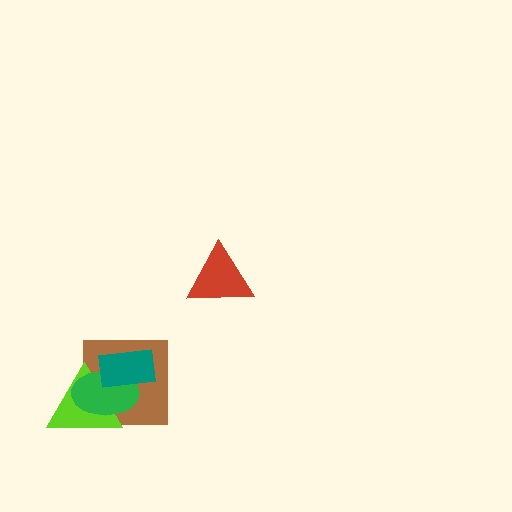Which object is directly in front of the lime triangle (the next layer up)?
The green ellipse is directly in front of the lime triangle.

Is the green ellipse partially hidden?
Yes, it is partially covered by another shape.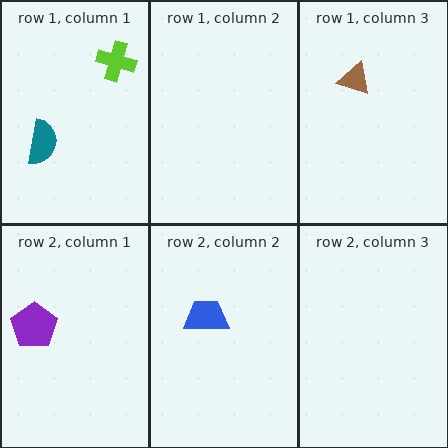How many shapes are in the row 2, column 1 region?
1.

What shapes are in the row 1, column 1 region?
The lime cross, the teal semicircle.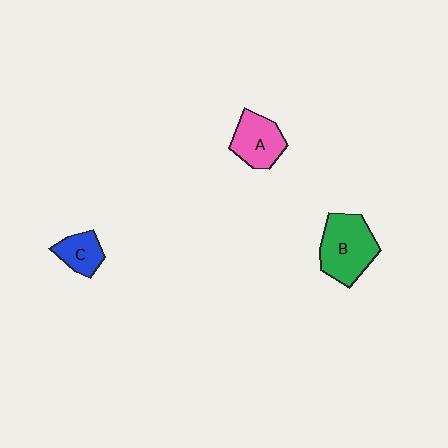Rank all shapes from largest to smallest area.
From largest to smallest: B (green), A (pink), C (blue).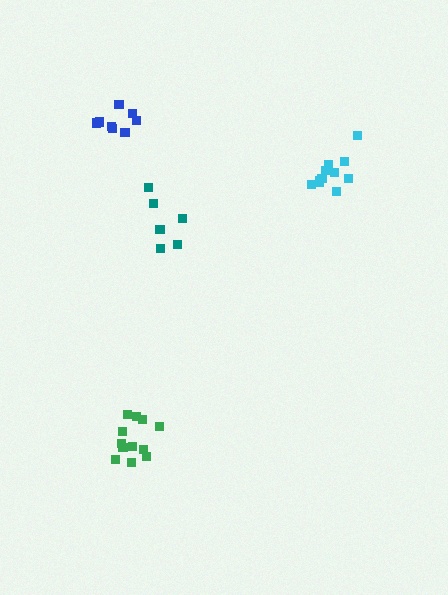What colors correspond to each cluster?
The clusters are colored: cyan, teal, green, blue.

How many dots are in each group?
Group 1: 11 dots, Group 2: 6 dots, Group 3: 12 dots, Group 4: 8 dots (37 total).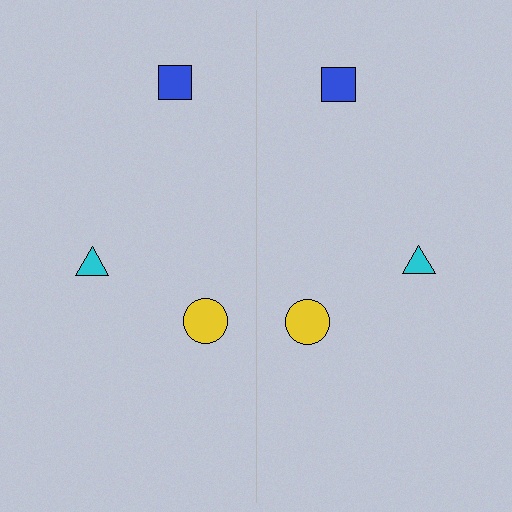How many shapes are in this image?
There are 6 shapes in this image.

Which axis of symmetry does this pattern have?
The pattern has a vertical axis of symmetry running through the center of the image.